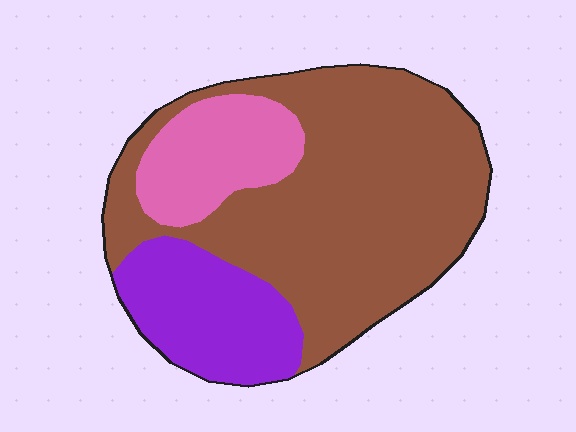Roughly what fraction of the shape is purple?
Purple covers about 20% of the shape.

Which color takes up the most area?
Brown, at roughly 65%.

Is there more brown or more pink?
Brown.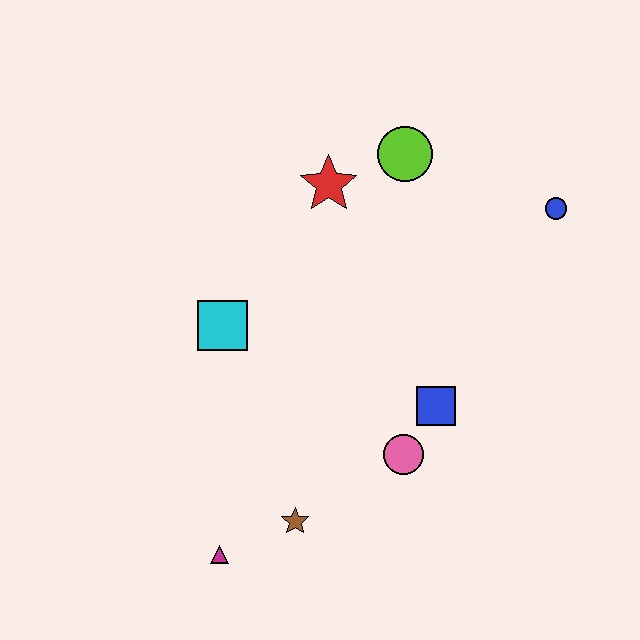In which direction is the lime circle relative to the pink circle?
The lime circle is above the pink circle.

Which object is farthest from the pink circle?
The lime circle is farthest from the pink circle.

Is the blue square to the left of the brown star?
No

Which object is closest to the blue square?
The pink circle is closest to the blue square.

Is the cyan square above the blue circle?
No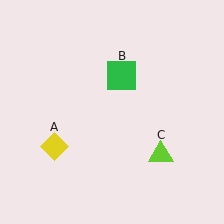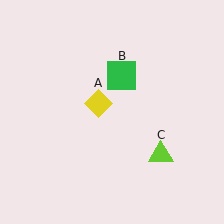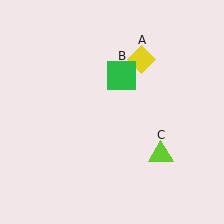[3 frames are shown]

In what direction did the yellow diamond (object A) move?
The yellow diamond (object A) moved up and to the right.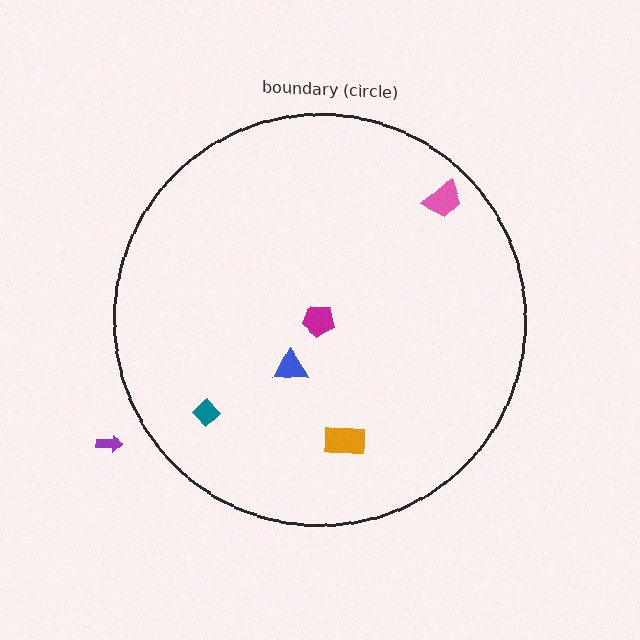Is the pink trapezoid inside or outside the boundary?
Inside.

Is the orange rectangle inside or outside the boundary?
Inside.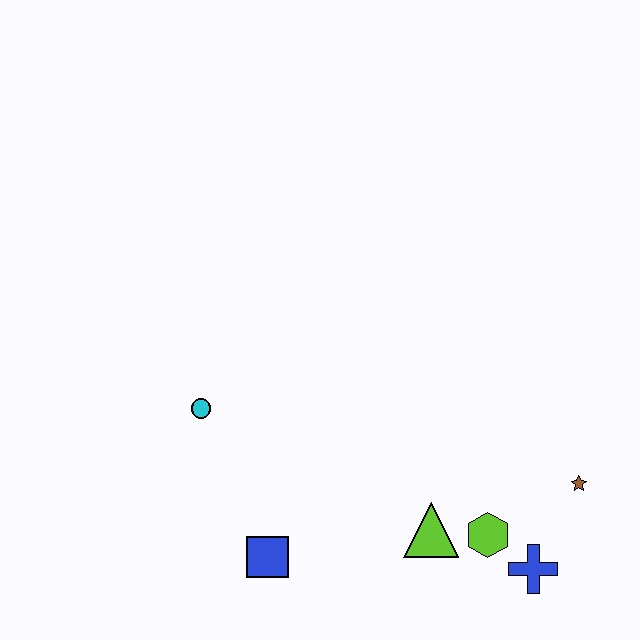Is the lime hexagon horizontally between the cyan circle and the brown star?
Yes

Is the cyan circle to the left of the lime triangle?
Yes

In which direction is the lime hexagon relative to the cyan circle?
The lime hexagon is to the right of the cyan circle.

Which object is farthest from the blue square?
The brown star is farthest from the blue square.